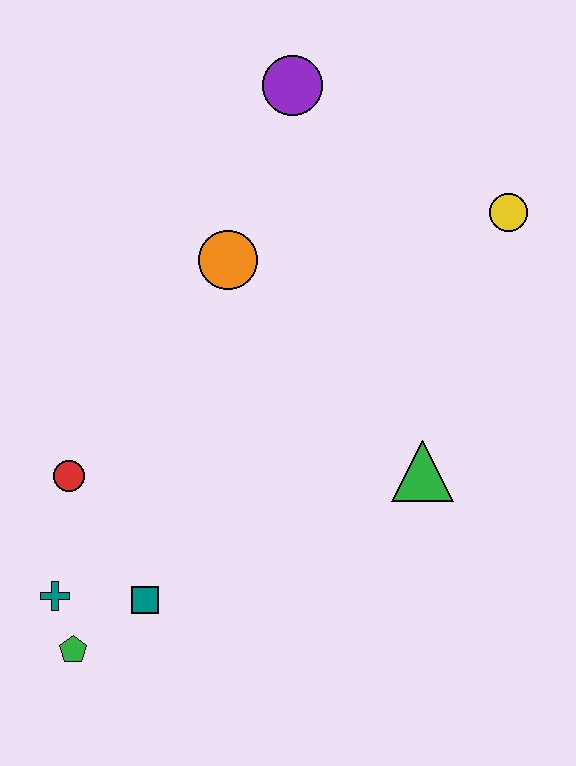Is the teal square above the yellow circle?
No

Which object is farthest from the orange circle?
The green pentagon is farthest from the orange circle.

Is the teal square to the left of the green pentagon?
No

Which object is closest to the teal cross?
The green pentagon is closest to the teal cross.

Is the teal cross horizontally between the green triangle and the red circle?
No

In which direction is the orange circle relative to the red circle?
The orange circle is above the red circle.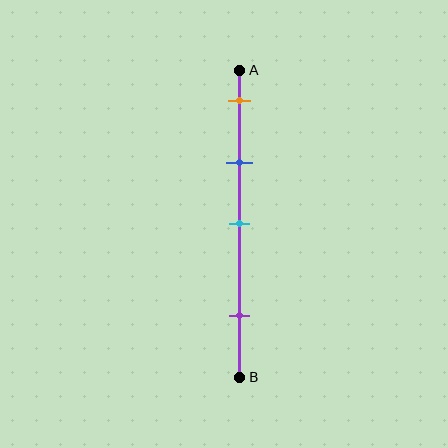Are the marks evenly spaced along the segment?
No, the marks are not evenly spaced.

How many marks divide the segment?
There are 4 marks dividing the segment.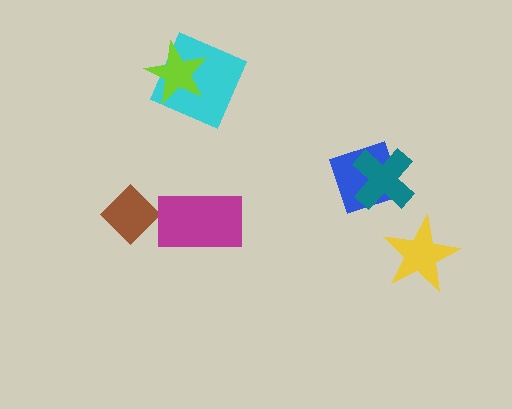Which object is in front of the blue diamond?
The teal cross is in front of the blue diamond.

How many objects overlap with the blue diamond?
1 object overlaps with the blue diamond.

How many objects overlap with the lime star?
1 object overlaps with the lime star.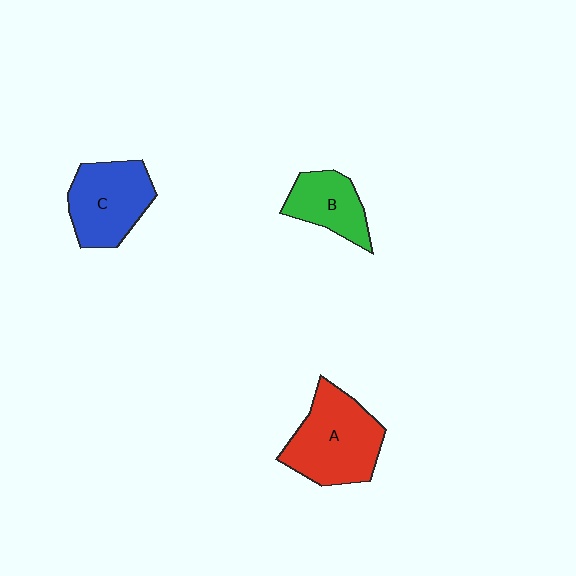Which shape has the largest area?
Shape A (red).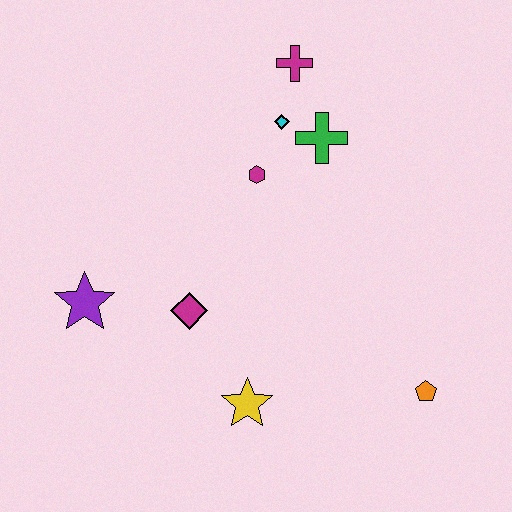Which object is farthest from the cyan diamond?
The orange pentagon is farthest from the cyan diamond.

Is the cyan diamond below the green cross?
No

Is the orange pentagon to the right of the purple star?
Yes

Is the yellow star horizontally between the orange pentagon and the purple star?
Yes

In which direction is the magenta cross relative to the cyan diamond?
The magenta cross is above the cyan diamond.